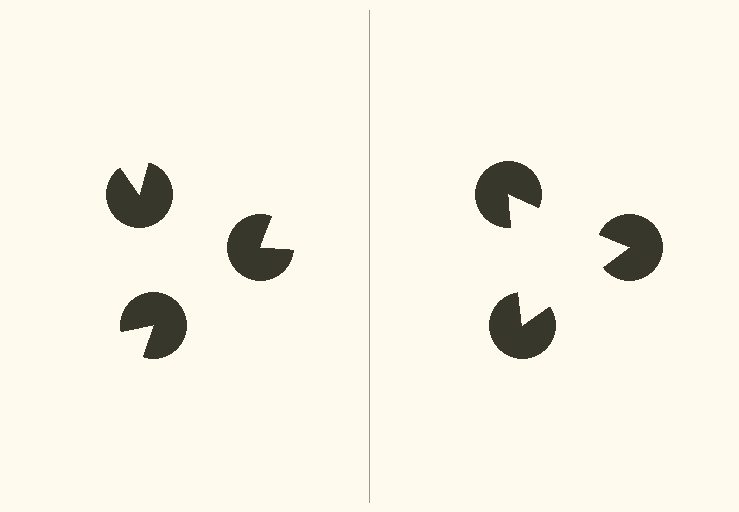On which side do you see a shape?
An illusory triangle appears on the right side. On the left side the wedge cuts are rotated, so no coherent shape forms.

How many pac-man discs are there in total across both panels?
6 — 3 on each side.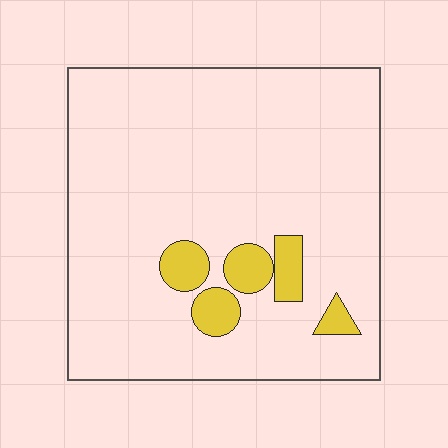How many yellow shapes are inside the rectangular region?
5.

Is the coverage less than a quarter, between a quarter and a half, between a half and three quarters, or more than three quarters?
Less than a quarter.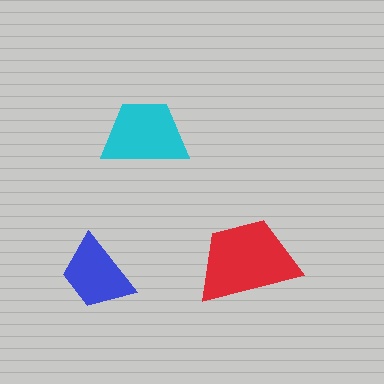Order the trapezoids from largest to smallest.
the red one, the cyan one, the blue one.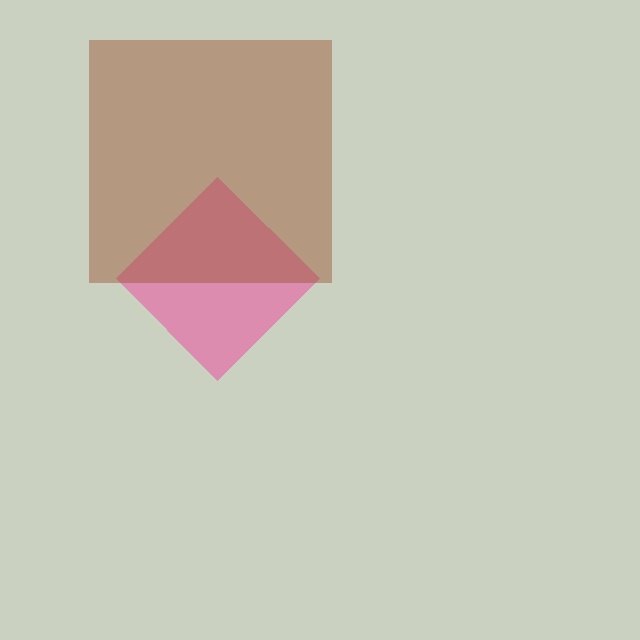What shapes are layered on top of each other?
The layered shapes are: a pink diamond, a brown square.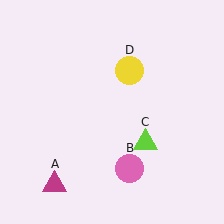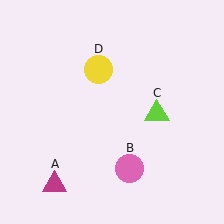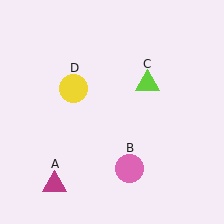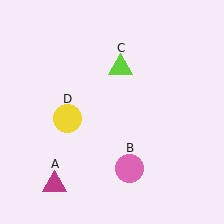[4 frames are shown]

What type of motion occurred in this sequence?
The lime triangle (object C), yellow circle (object D) rotated counterclockwise around the center of the scene.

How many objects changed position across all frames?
2 objects changed position: lime triangle (object C), yellow circle (object D).